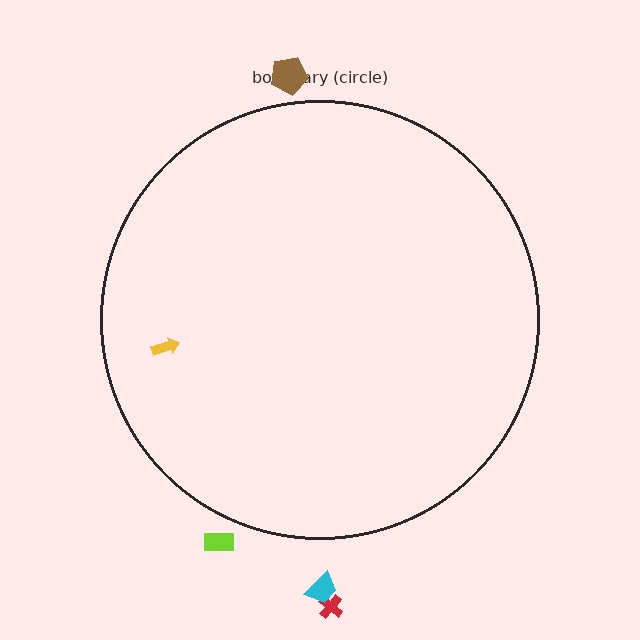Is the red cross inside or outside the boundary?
Outside.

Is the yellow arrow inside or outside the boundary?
Inside.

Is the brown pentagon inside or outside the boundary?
Outside.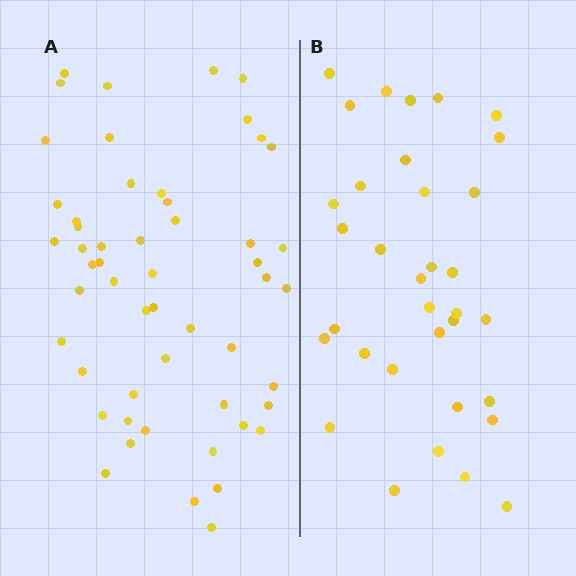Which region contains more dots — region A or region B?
Region A (the left region) has more dots.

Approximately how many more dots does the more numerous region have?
Region A has approximately 20 more dots than region B.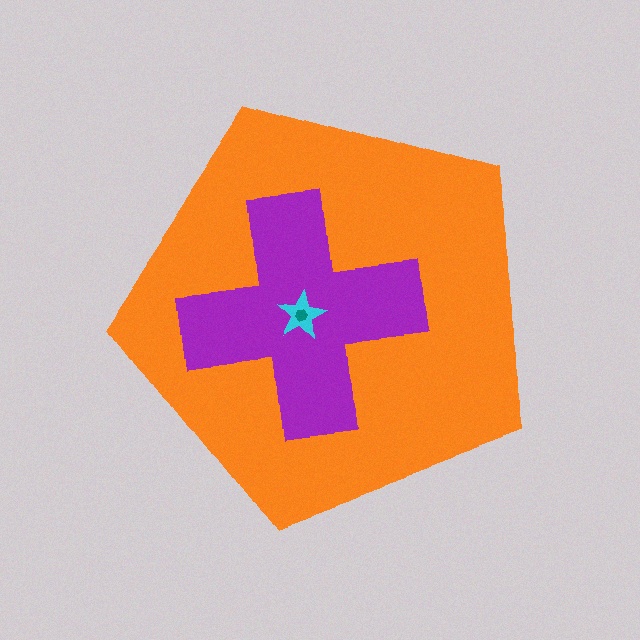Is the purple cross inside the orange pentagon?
Yes.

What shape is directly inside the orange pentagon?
The purple cross.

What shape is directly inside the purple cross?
The cyan star.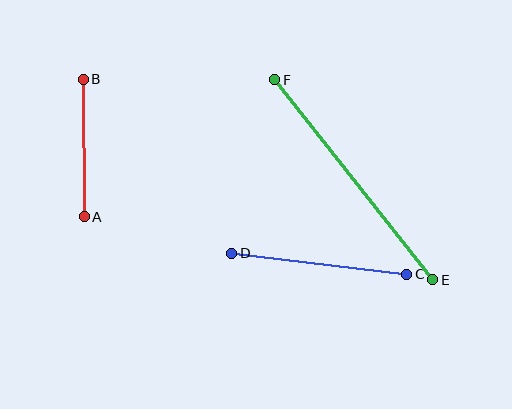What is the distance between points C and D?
The distance is approximately 176 pixels.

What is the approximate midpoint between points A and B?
The midpoint is at approximately (84, 148) pixels.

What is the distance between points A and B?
The distance is approximately 137 pixels.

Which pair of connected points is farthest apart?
Points E and F are farthest apart.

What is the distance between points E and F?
The distance is approximately 255 pixels.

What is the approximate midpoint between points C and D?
The midpoint is at approximately (319, 264) pixels.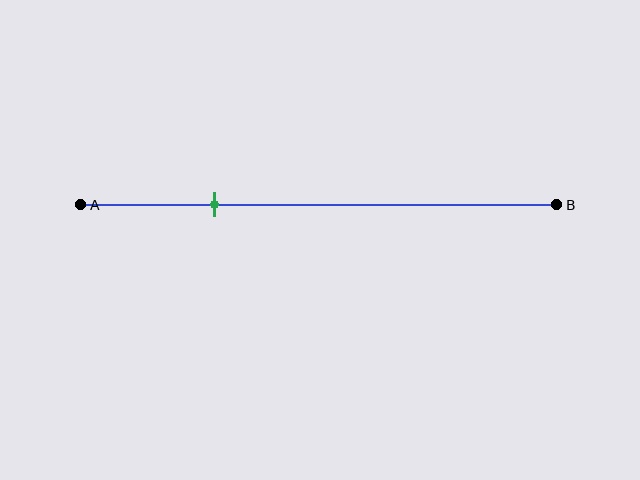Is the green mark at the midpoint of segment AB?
No, the mark is at about 30% from A, not at the 50% midpoint.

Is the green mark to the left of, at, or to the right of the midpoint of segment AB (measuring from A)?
The green mark is to the left of the midpoint of segment AB.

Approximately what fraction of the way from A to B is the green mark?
The green mark is approximately 30% of the way from A to B.